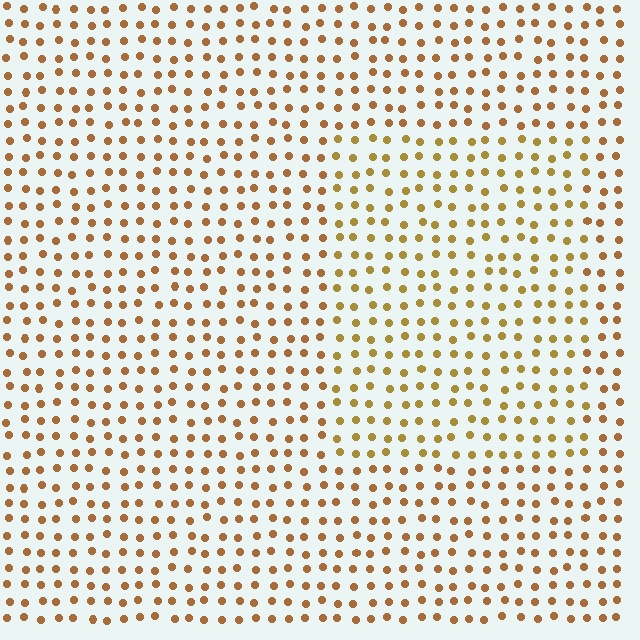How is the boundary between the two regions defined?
The boundary is defined purely by a slight shift in hue (about 19 degrees). Spacing, size, and orientation are identical on both sides.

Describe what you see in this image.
The image is filled with small brown elements in a uniform arrangement. A rectangle-shaped region is visible where the elements are tinted to a slightly different hue, forming a subtle color boundary.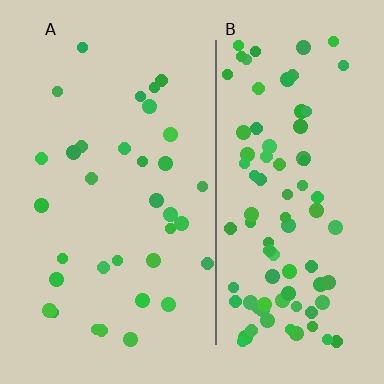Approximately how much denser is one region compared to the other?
Approximately 2.7× — region B over region A.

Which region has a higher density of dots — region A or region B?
B (the right).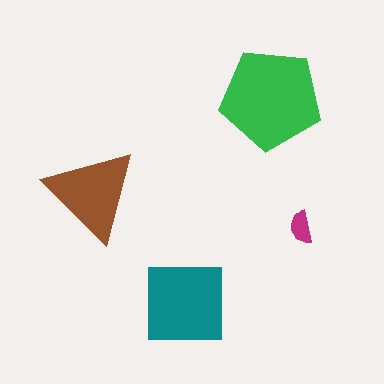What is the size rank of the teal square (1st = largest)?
2nd.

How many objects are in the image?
There are 4 objects in the image.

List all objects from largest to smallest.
The green pentagon, the teal square, the brown triangle, the magenta semicircle.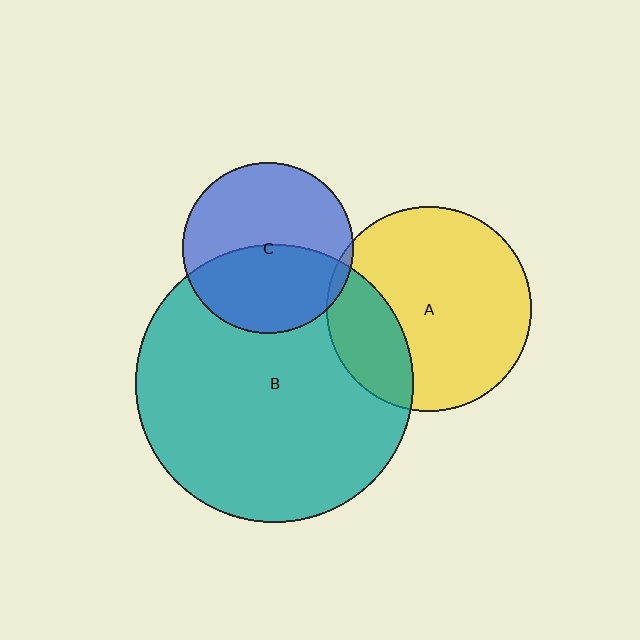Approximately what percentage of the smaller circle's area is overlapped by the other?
Approximately 25%.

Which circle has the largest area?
Circle B (teal).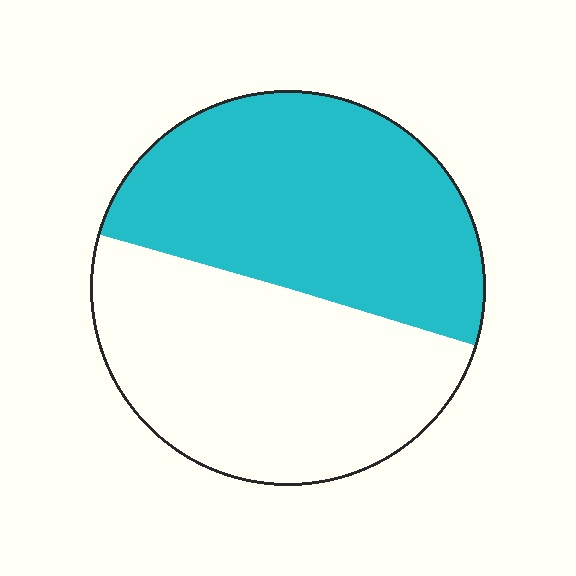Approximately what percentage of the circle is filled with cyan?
Approximately 50%.